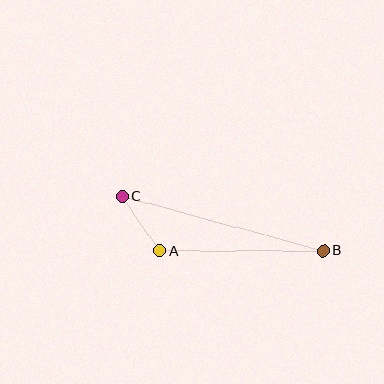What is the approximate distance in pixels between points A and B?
The distance between A and B is approximately 163 pixels.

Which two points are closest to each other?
Points A and C are closest to each other.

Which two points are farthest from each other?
Points B and C are farthest from each other.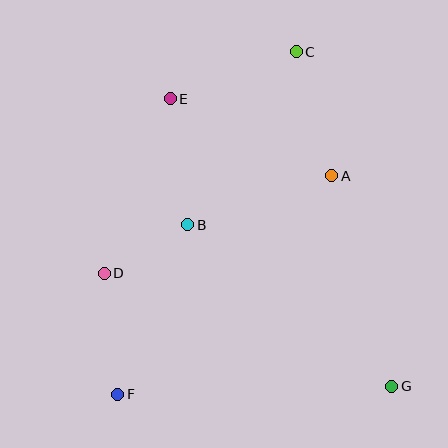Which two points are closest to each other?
Points B and D are closest to each other.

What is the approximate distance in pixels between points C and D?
The distance between C and D is approximately 293 pixels.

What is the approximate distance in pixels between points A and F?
The distance between A and F is approximately 306 pixels.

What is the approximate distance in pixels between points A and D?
The distance between A and D is approximately 247 pixels.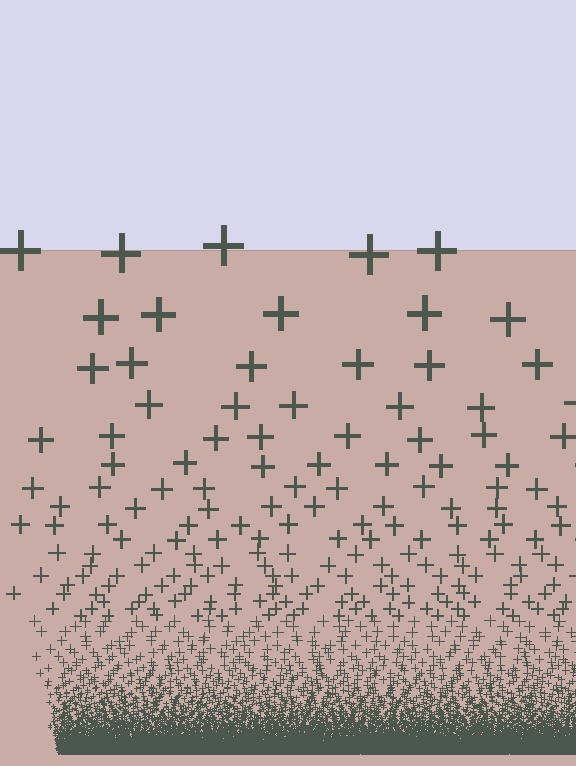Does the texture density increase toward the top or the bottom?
Density increases toward the bottom.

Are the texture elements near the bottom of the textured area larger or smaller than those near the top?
Smaller. The gradient is inverted — elements near the bottom are smaller and denser.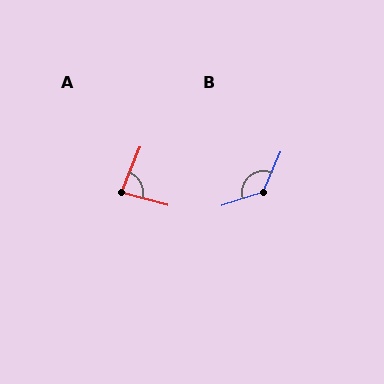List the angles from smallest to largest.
A (83°), B (131°).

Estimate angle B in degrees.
Approximately 131 degrees.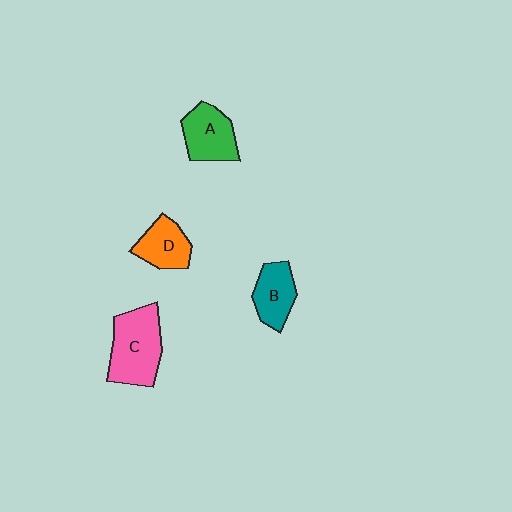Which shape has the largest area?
Shape C (pink).